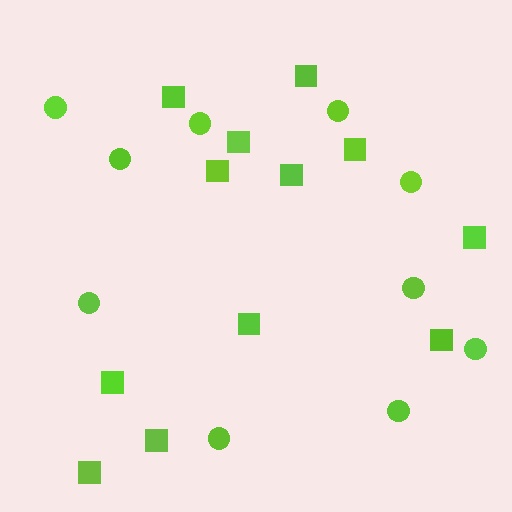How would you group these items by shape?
There are 2 groups: one group of circles (10) and one group of squares (12).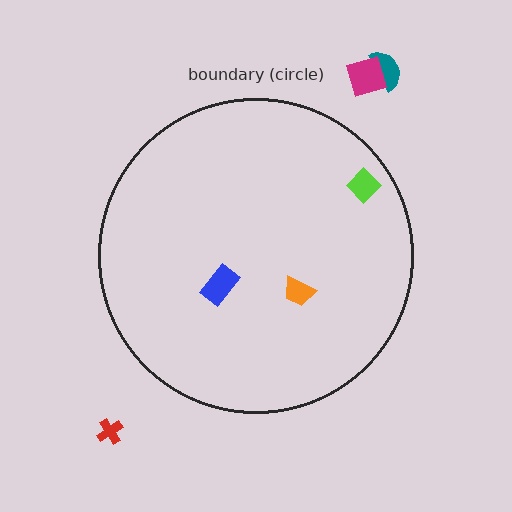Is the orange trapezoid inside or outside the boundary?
Inside.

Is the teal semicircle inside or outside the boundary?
Outside.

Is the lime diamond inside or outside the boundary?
Inside.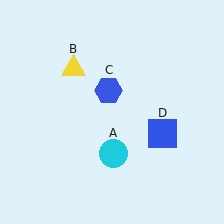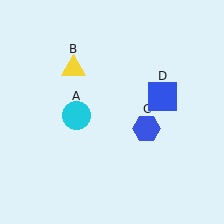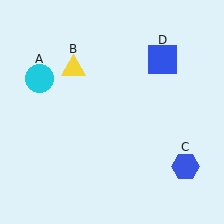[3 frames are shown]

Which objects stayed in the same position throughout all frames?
Yellow triangle (object B) remained stationary.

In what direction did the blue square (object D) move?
The blue square (object D) moved up.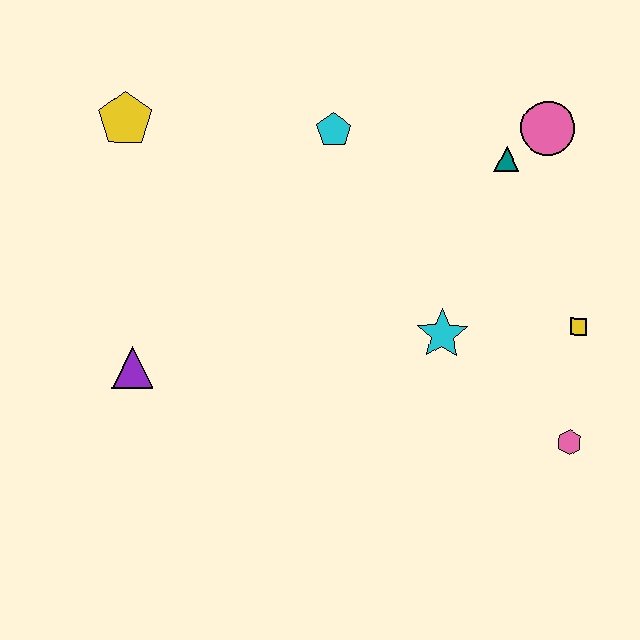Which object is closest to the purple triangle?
The yellow pentagon is closest to the purple triangle.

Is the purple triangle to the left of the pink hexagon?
Yes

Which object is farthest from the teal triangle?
The purple triangle is farthest from the teal triangle.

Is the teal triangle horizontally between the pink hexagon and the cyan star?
Yes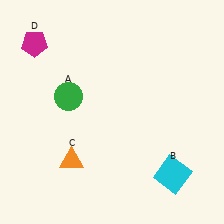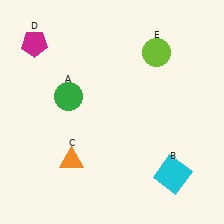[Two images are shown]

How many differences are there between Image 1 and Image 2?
There is 1 difference between the two images.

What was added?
A lime circle (E) was added in Image 2.